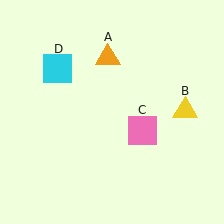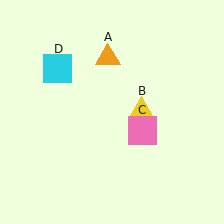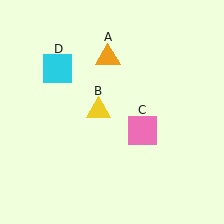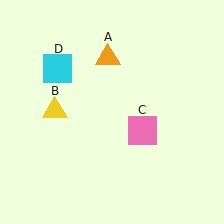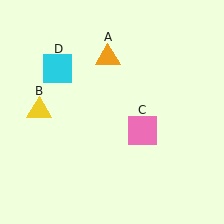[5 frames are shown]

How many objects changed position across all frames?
1 object changed position: yellow triangle (object B).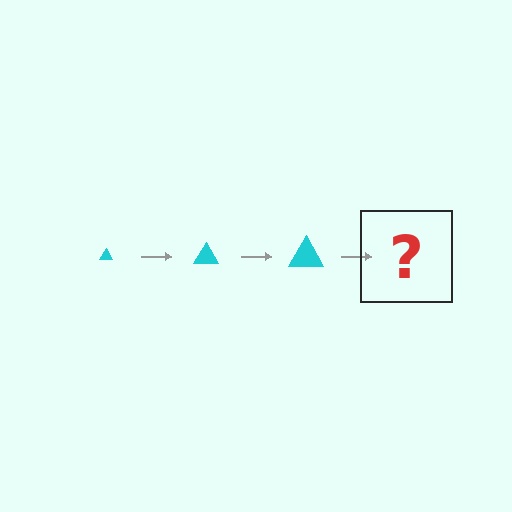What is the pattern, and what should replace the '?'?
The pattern is that the triangle gets progressively larger each step. The '?' should be a cyan triangle, larger than the previous one.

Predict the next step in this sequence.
The next step is a cyan triangle, larger than the previous one.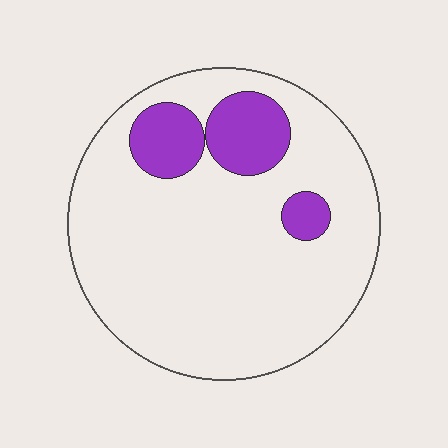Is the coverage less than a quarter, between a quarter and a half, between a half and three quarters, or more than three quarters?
Less than a quarter.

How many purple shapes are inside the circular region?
3.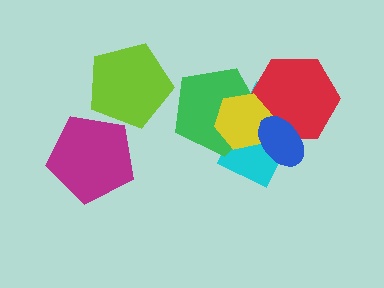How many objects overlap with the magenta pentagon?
1 object overlaps with the magenta pentagon.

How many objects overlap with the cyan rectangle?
4 objects overlap with the cyan rectangle.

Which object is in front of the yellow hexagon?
The blue ellipse is in front of the yellow hexagon.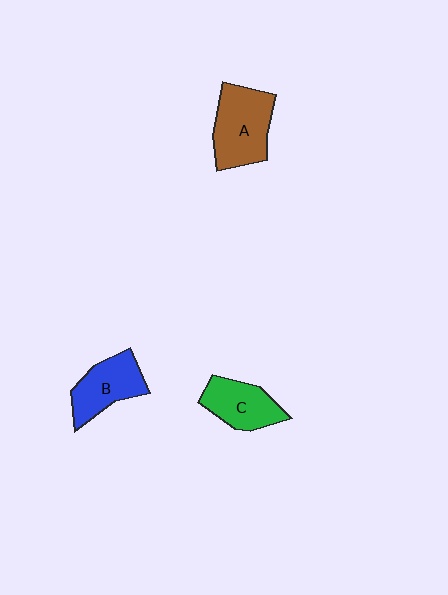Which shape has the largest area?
Shape A (brown).